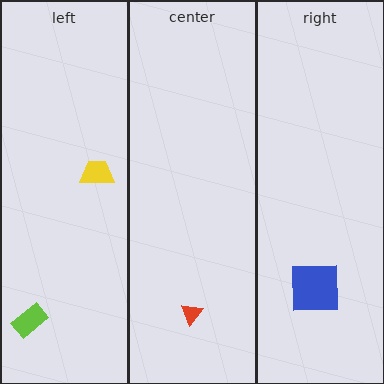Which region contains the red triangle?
The center region.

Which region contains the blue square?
The right region.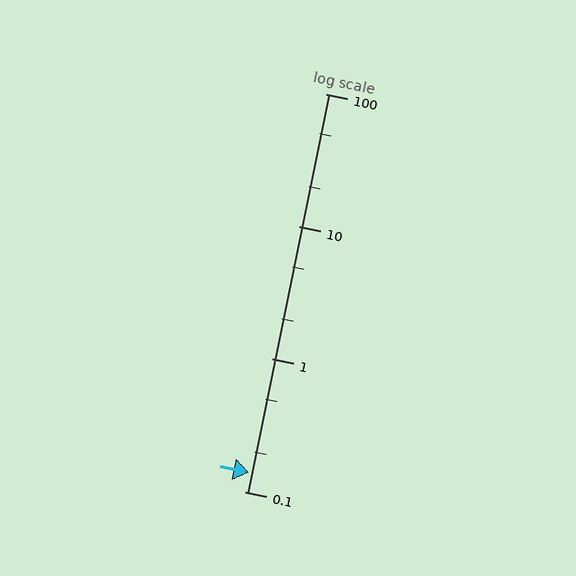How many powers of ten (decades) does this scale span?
The scale spans 3 decades, from 0.1 to 100.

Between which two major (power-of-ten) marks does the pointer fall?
The pointer is between 0.1 and 1.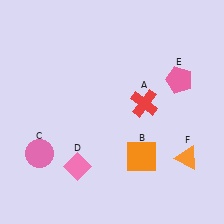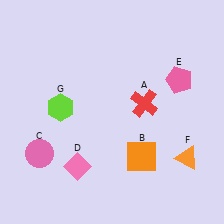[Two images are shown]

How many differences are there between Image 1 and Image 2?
There is 1 difference between the two images.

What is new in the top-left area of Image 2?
A lime hexagon (G) was added in the top-left area of Image 2.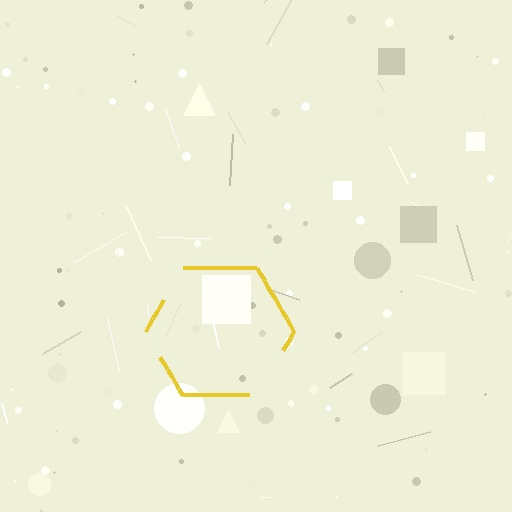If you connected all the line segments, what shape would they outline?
They would outline a hexagon.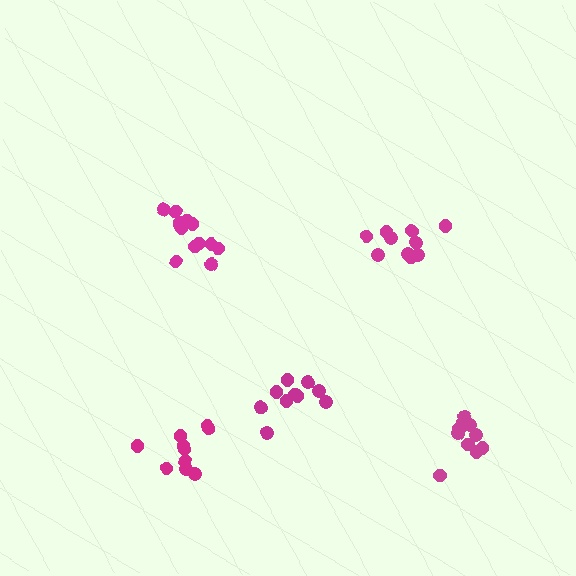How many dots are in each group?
Group 1: 13 dots, Group 2: 10 dots, Group 3: 10 dots, Group 4: 10 dots, Group 5: 10 dots (53 total).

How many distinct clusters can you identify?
There are 5 distinct clusters.